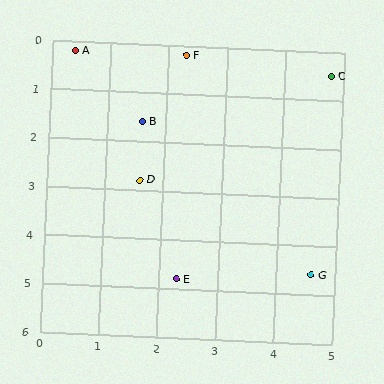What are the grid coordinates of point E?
Point E is at approximately (2.3, 4.8).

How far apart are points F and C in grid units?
Points F and C are about 2.5 grid units apart.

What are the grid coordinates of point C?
Point C is at approximately (4.8, 0.5).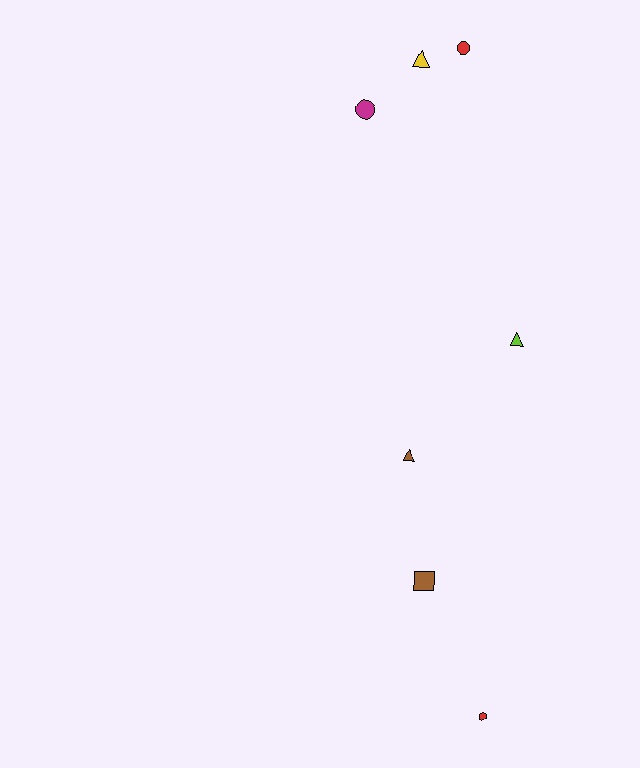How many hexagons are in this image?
There is 1 hexagon.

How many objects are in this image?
There are 7 objects.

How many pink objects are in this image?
There are no pink objects.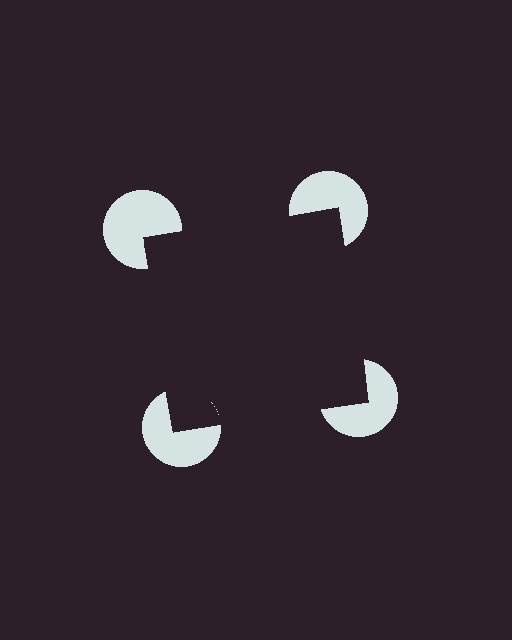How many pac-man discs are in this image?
There are 4 — one at each vertex of the illusory square.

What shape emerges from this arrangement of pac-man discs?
An illusory square — its edges are inferred from the aligned wedge cuts in the pac-man discs, not physically drawn.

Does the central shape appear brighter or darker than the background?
It typically appears slightly darker than the background, even though no actual brightness change is drawn.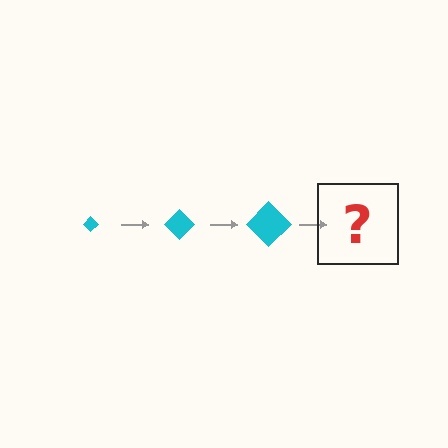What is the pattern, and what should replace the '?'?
The pattern is that the diamond gets progressively larger each step. The '?' should be a cyan diamond, larger than the previous one.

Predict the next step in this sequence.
The next step is a cyan diamond, larger than the previous one.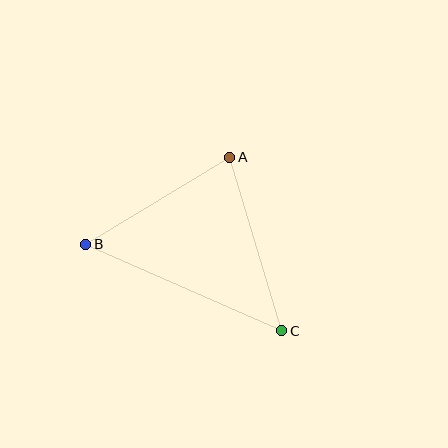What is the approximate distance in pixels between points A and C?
The distance between A and C is approximately 181 pixels.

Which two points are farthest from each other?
Points B and C are farthest from each other.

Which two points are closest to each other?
Points A and B are closest to each other.